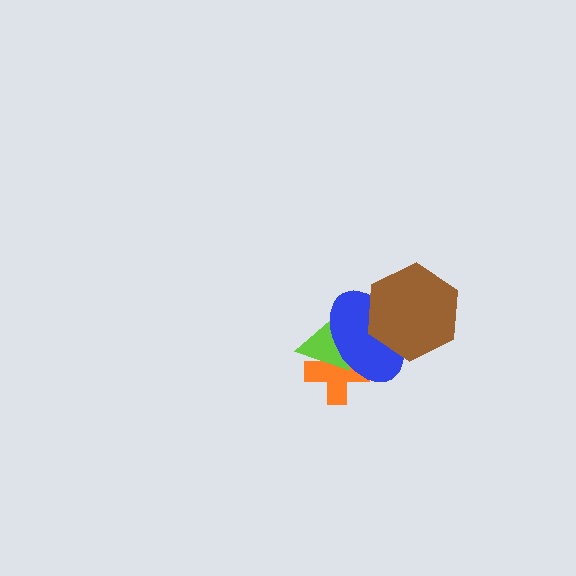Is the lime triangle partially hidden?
Yes, it is partially covered by another shape.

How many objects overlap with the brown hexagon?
1 object overlaps with the brown hexagon.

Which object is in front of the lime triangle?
The blue ellipse is in front of the lime triangle.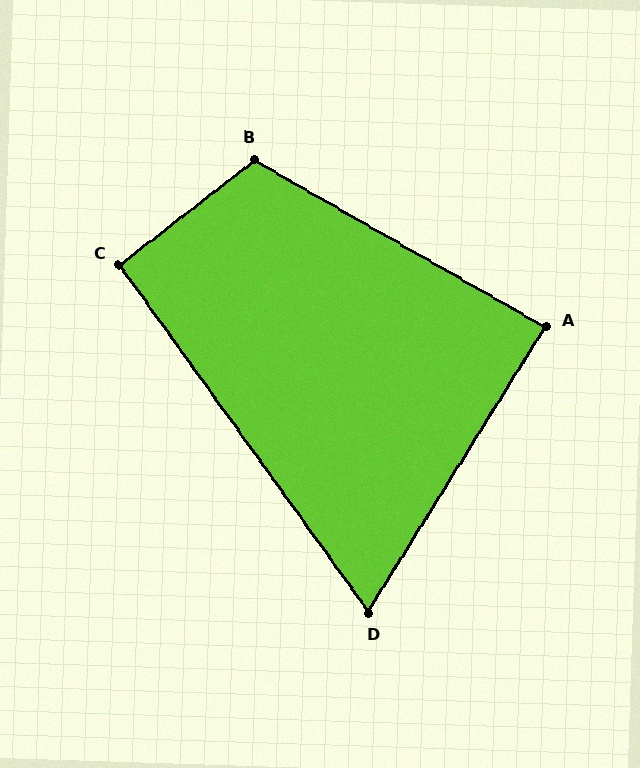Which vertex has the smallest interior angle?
D, at approximately 68 degrees.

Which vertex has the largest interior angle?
B, at approximately 112 degrees.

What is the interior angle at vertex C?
Approximately 92 degrees (approximately right).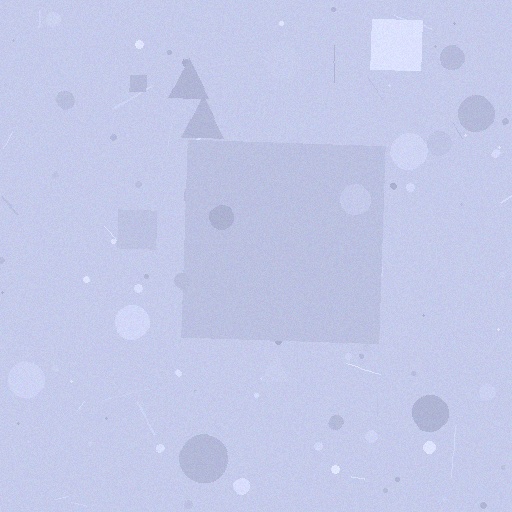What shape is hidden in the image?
A square is hidden in the image.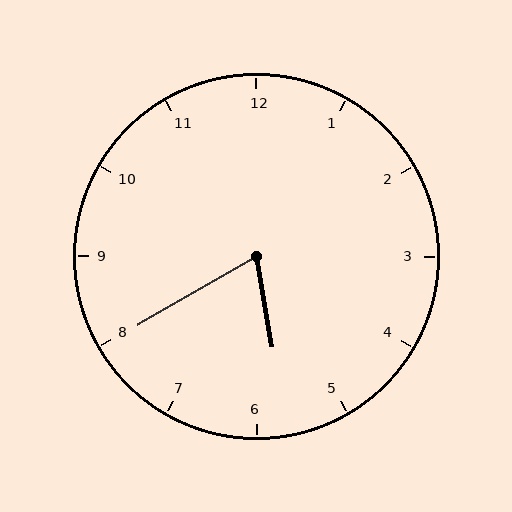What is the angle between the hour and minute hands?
Approximately 70 degrees.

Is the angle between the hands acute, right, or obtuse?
It is acute.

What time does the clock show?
5:40.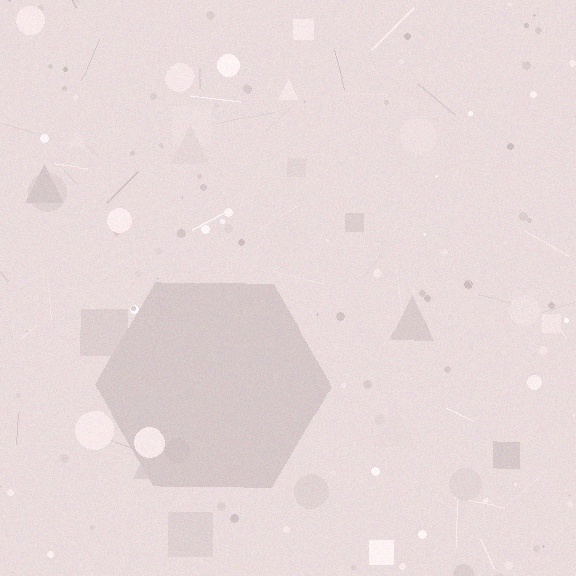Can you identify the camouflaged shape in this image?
The camouflaged shape is a hexagon.